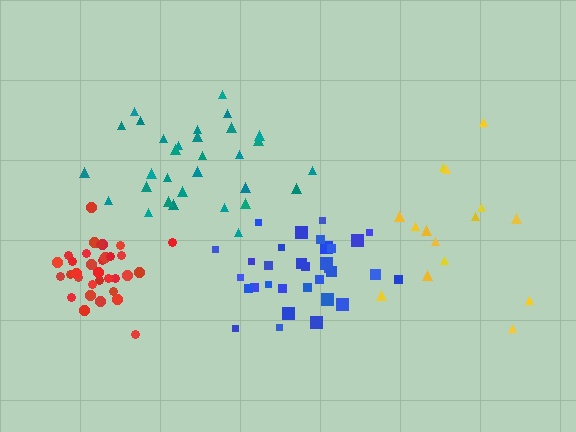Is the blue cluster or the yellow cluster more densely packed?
Blue.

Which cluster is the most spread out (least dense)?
Yellow.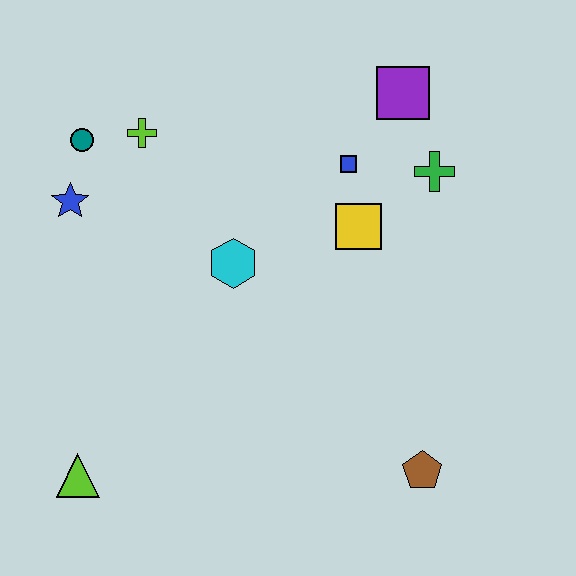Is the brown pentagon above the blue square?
No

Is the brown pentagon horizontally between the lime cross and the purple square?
No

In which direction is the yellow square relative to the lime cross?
The yellow square is to the right of the lime cross.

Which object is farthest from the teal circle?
The brown pentagon is farthest from the teal circle.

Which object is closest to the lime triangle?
The cyan hexagon is closest to the lime triangle.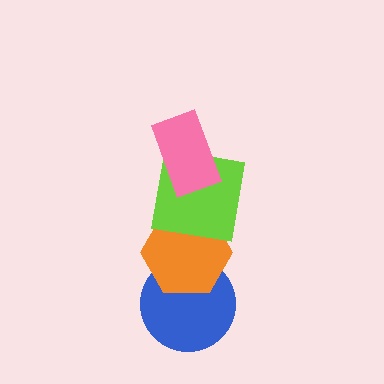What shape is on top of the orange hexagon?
The lime square is on top of the orange hexagon.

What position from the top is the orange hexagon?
The orange hexagon is 3rd from the top.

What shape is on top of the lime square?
The pink rectangle is on top of the lime square.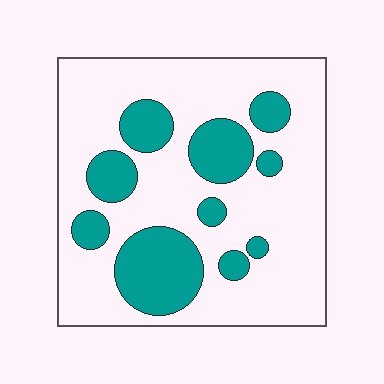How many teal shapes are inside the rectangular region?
10.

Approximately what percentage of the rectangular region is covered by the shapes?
Approximately 25%.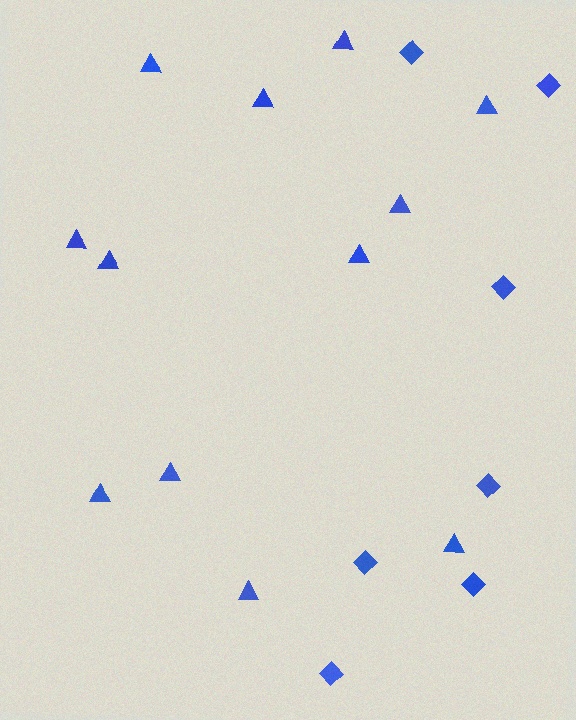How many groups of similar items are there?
There are 2 groups: one group of triangles (12) and one group of diamonds (7).